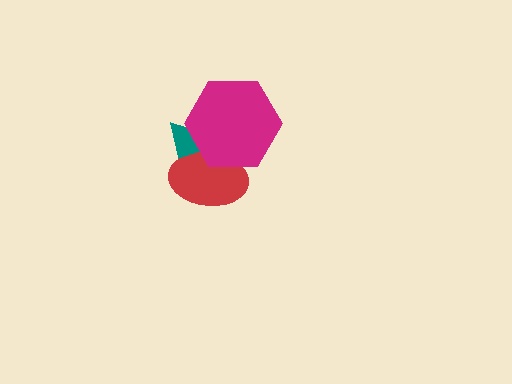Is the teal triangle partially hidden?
Yes, it is partially covered by another shape.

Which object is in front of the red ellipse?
The magenta hexagon is in front of the red ellipse.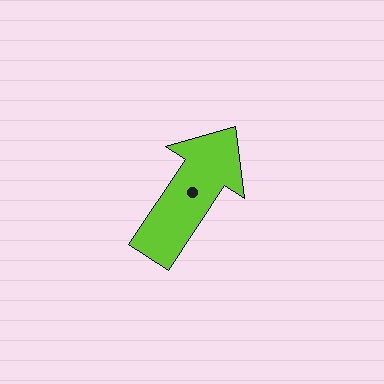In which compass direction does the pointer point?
Northeast.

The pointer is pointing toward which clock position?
Roughly 1 o'clock.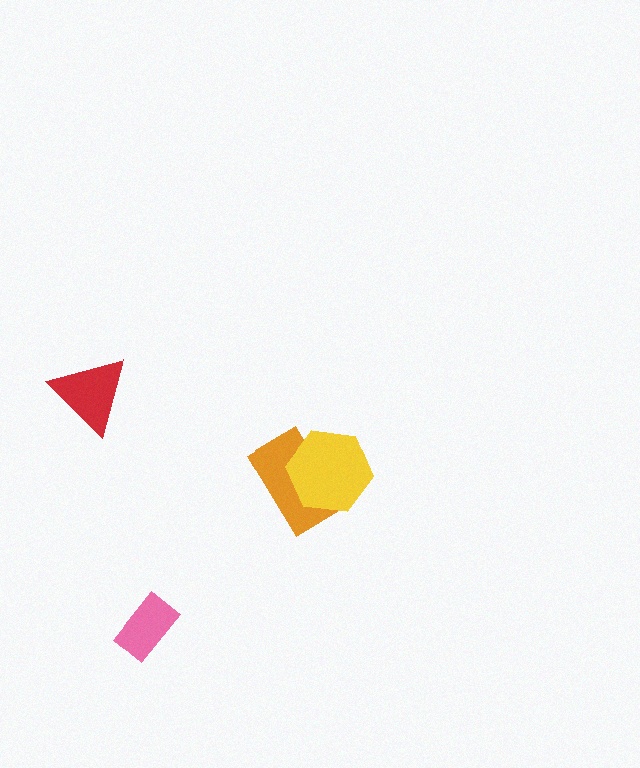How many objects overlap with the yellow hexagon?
1 object overlaps with the yellow hexagon.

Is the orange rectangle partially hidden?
Yes, it is partially covered by another shape.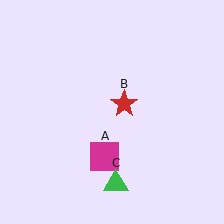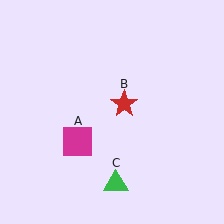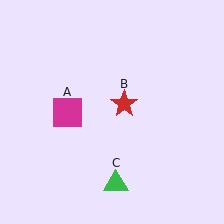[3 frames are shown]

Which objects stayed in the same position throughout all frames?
Red star (object B) and green triangle (object C) remained stationary.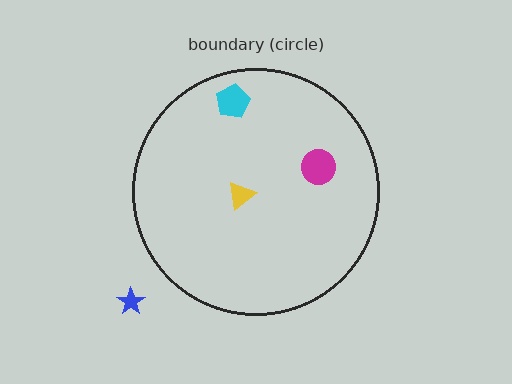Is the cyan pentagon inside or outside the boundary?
Inside.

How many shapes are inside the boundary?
3 inside, 1 outside.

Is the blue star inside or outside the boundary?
Outside.